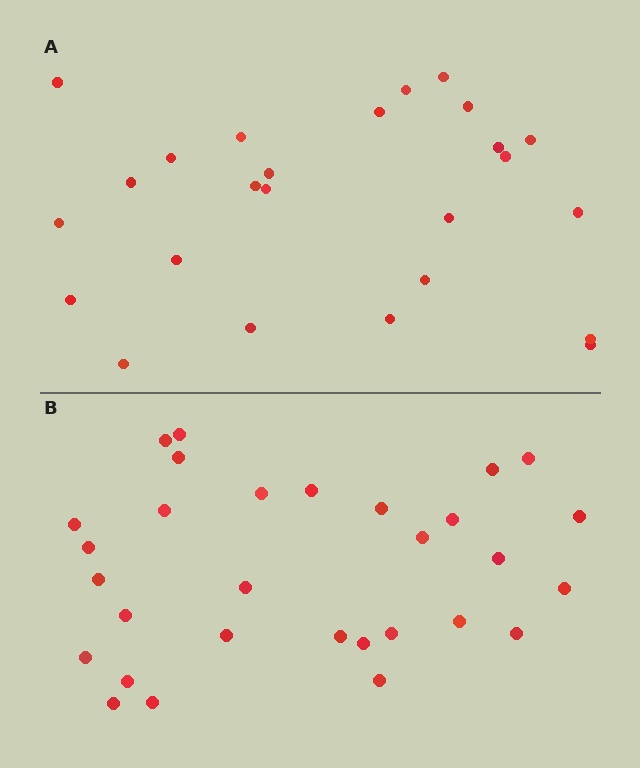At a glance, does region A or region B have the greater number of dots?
Region B (the bottom region) has more dots.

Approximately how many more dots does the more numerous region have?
Region B has about 5 more dots than region A.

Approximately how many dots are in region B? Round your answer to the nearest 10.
About 30 dots.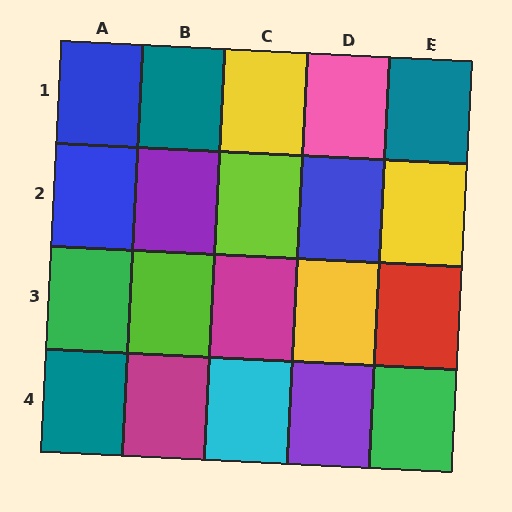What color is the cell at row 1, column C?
Yellow.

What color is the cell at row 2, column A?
Blue.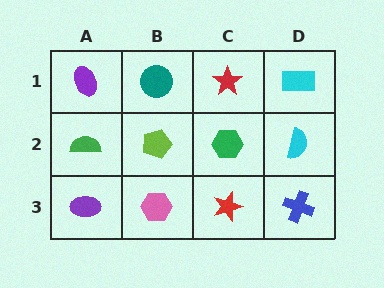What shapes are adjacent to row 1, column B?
A lime pentagon (row 2, column B), a purple ellipse (row 1, column A), a red star (row 1, column C).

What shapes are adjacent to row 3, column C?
A green hexagon (row 2, column C), a pink hexagon (row 3, column B), a blue cross (row 3, column D).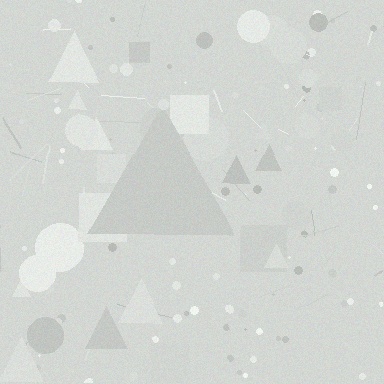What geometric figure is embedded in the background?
A triangle is embedded in the background.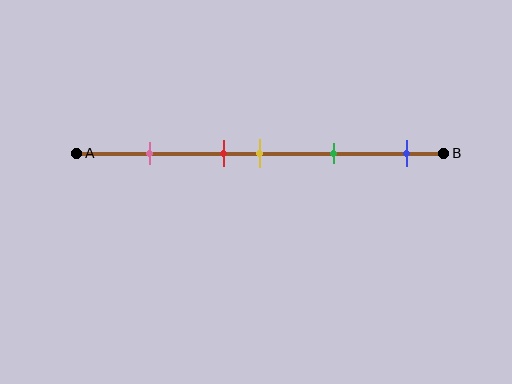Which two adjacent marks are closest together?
The red and yellow marks are the closest adjacent pair.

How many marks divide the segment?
There are 5 marks dividing the segment.